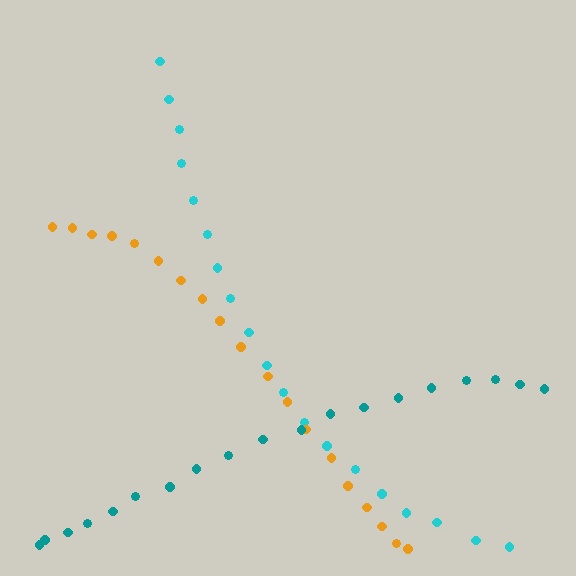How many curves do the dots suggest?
There are 3 distinct paths.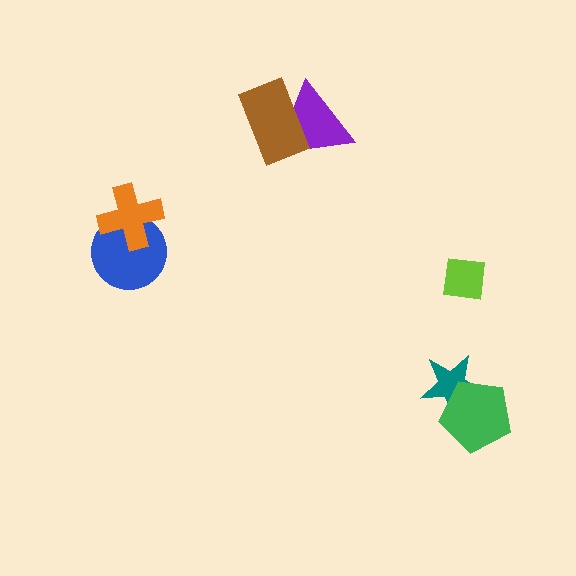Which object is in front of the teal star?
The green pentagon is in front of the teal star.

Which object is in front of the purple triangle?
The brown rectangle is in front of the purple triangle.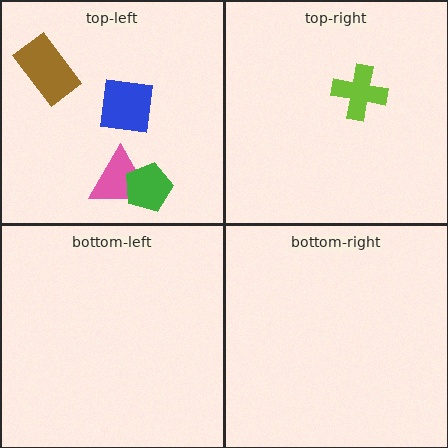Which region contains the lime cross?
The top-right region.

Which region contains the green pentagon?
The top-left region.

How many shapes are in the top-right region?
1.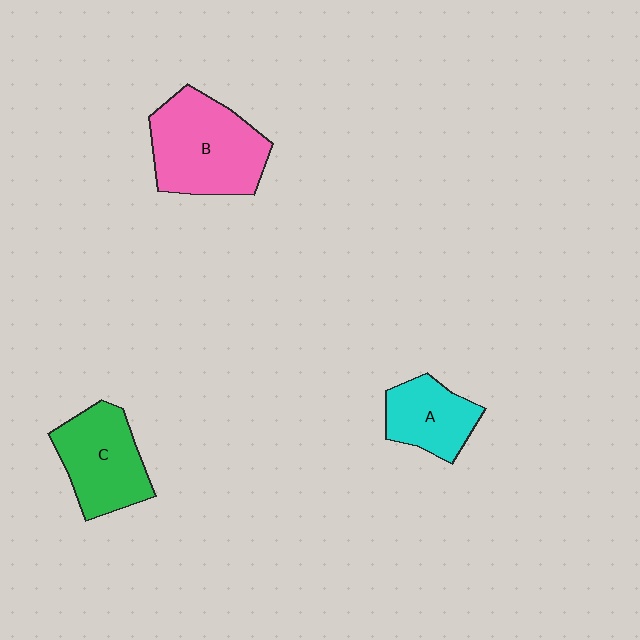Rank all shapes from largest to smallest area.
From largest to smallest: B (pink), C (green), A (cyan).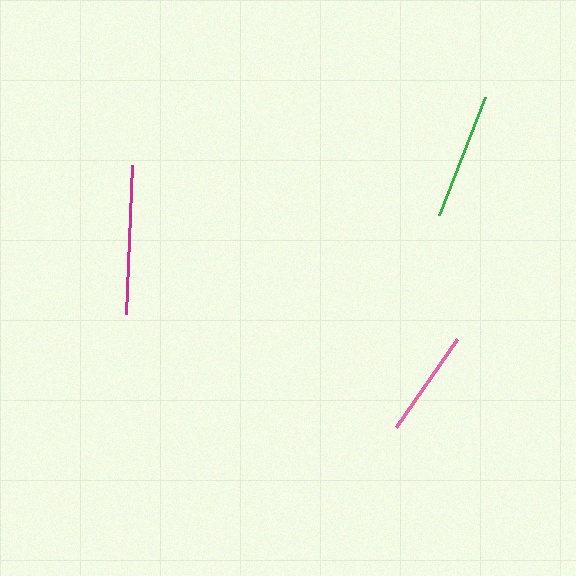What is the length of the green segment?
The green segment is approximately 126 pixels long.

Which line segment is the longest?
The magenta line is the longest at approximately 149 pixels.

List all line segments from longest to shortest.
From longest to shortest: magenta, green, pink.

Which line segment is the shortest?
The pink line is the shortest at approximately 106 pixels.